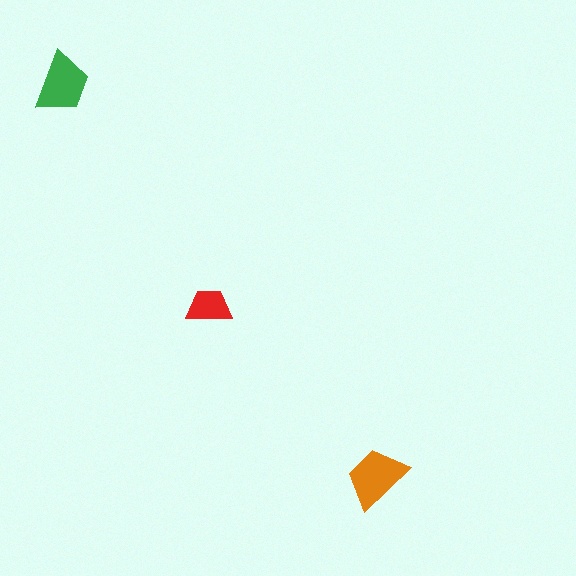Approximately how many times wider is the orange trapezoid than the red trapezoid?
About 1.5 times wider.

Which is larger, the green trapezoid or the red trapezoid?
The green one.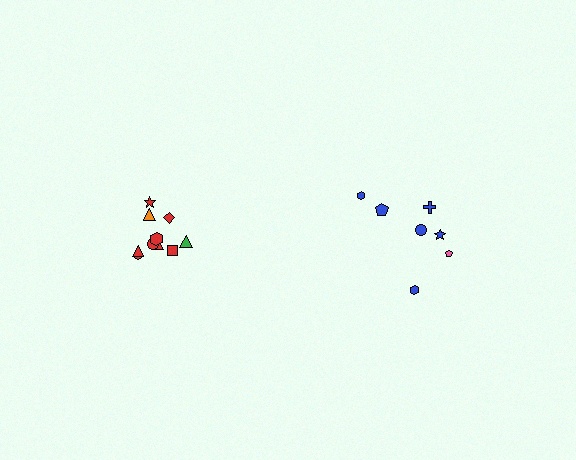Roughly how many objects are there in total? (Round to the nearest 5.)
Roughly 15 objects in total.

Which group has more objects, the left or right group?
The left group.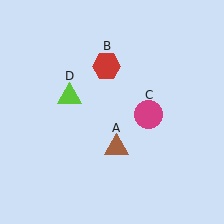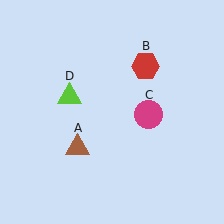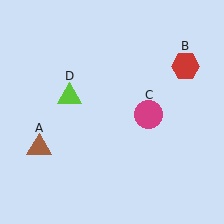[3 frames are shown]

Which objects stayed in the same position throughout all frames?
Magenta circle (object C) and lime triangle (object D) remained stationary.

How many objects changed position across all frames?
2 objects changed position: brown triangle (object A), red hexagon (object B).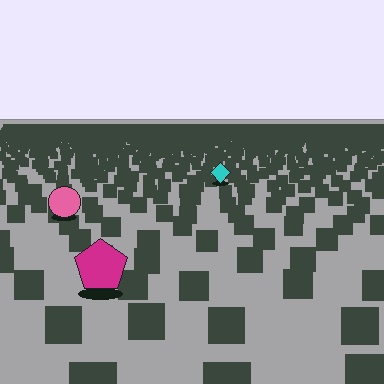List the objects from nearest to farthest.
From nearest to farthest: the magenta pentagon, the pink circle, the cyan diamond.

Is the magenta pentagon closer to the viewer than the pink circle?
Yes. The magenta pentagon is closer — you can tell from the texture gradient: the ground texture is coarser near it.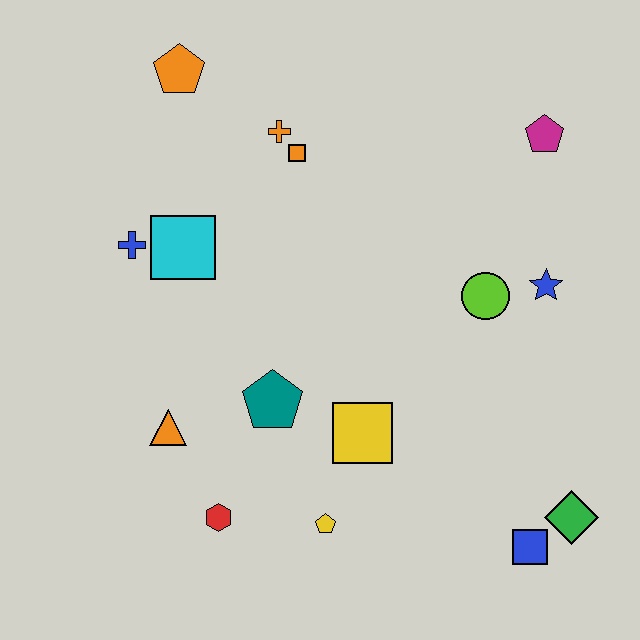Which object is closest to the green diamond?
The blue square is closest to the green diamond.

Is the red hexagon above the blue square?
Yes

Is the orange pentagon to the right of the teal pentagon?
No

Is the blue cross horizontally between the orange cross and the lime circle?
No